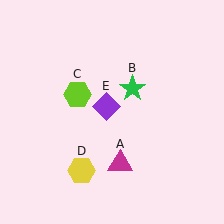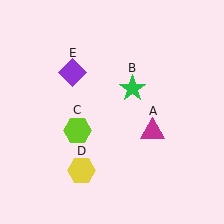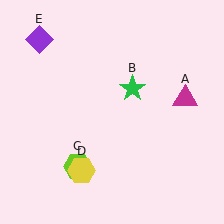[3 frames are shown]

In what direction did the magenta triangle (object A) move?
The magenta triangle (object A) moved up and to the right.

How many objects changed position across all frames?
3 objects changed position: magenta triangle (object A), lime hexagon (object C), purple diamond (object E).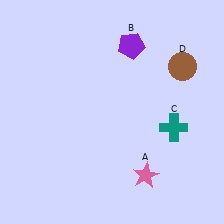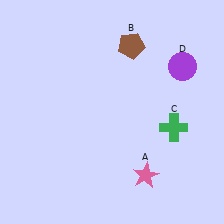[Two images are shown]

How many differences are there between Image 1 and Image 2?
There are 3 differences between the two images.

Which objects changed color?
B changed from purple to brown. C changed from teal to green. D changed from brown to purple.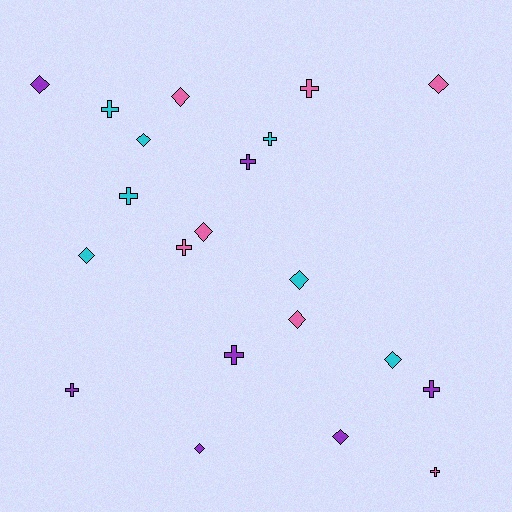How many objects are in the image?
There are 21 objects.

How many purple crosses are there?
There are 4 purple crosses.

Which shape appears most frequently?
Diamond, with 11 objects.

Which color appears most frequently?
Purple, with 7 objects.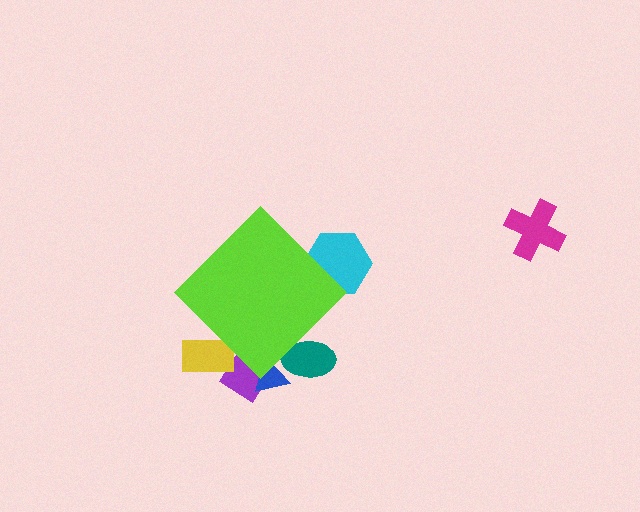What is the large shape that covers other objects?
A lime diamond.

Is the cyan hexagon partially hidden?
Yes, the cyan hexagon is partially hidden behind the lime diamond.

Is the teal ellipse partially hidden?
Yes, the teal ellipse is partially hidden behind the lime diamond.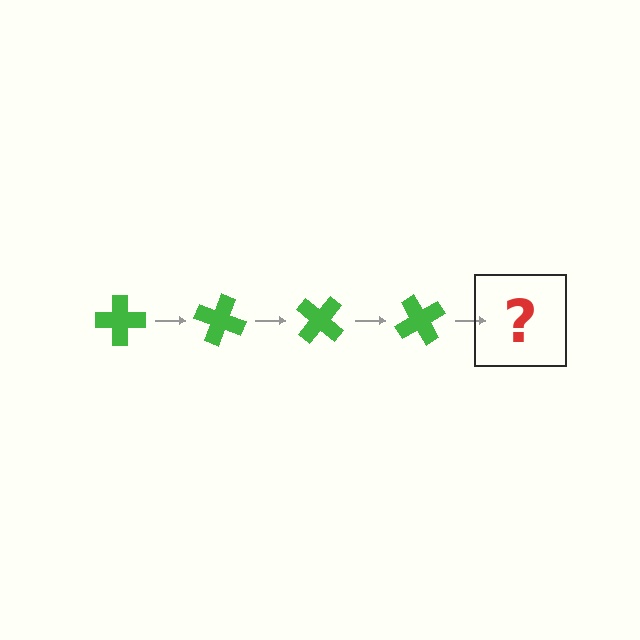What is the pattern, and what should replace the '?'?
The pattern is that the cross rotates 20 degrees each step. The '?' should be a green cross rotated 80 degrees.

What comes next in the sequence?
The next element should be a green cross rotated 80 degrees.